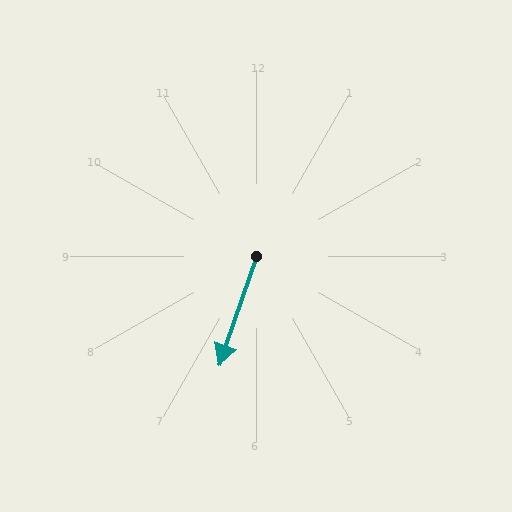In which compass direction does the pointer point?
South.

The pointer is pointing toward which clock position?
Roughly 7 o'clock.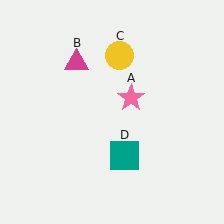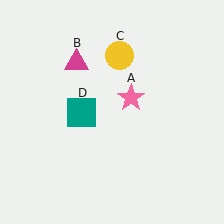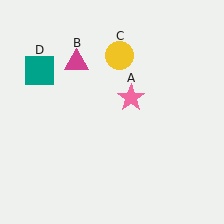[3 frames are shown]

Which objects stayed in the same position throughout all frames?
Pink star (object A) and magenta triangle (object B) and yellow circle (object C) remained stationary.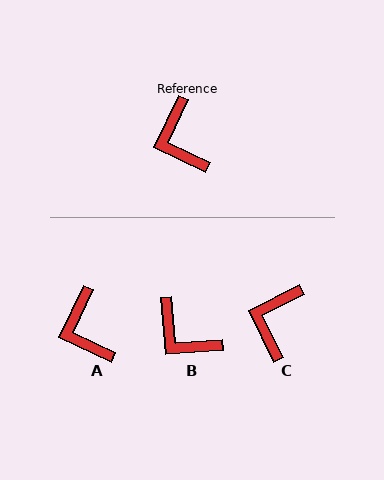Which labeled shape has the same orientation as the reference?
A.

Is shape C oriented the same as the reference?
No, it is off by about 39 degrees.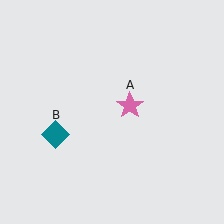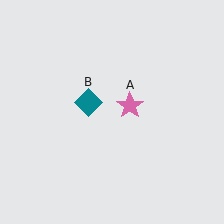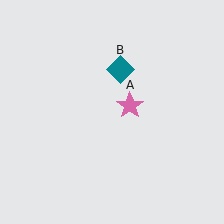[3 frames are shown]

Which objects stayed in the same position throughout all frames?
Pink star (object A) remained stationary.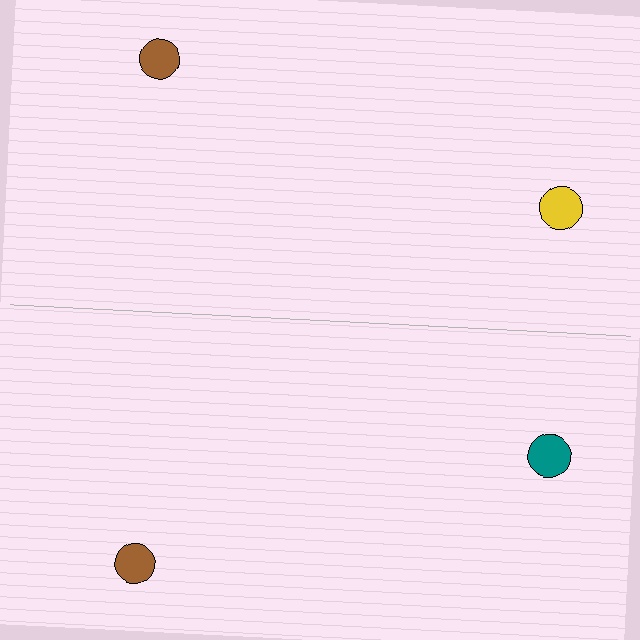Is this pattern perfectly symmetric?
No, the pattern is not perfectly symmetric. The teal circle on the bottom side breaks the symmetry — its mirror counterpart is yellow.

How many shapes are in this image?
There are 4 shapes in this image.